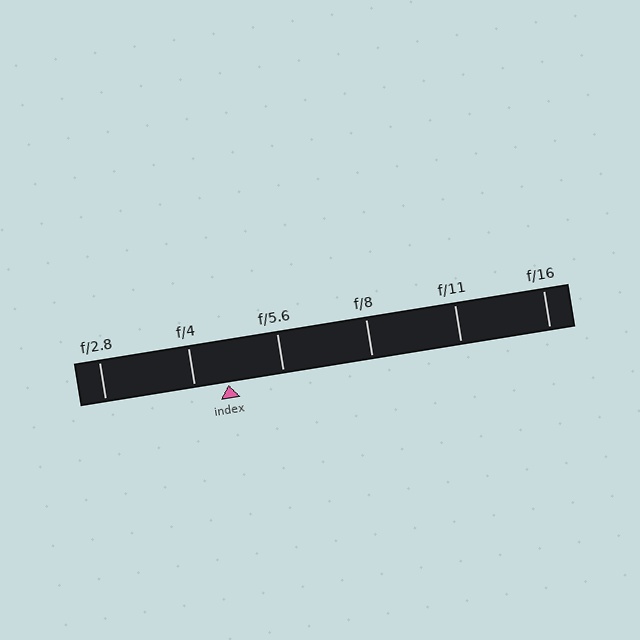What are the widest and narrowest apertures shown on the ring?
The widest aperture shown is f/2.8 and the narrowest is f/16.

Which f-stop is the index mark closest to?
The index mark is closest to f/4.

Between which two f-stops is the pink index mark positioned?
The index mark is between f/4 and f/5.6.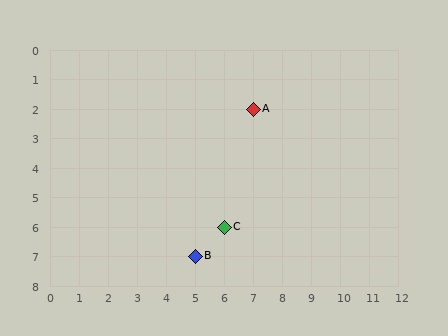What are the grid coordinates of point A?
Point A is at grid coordinates (7, 2).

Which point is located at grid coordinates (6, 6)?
Point C is at (6, 6).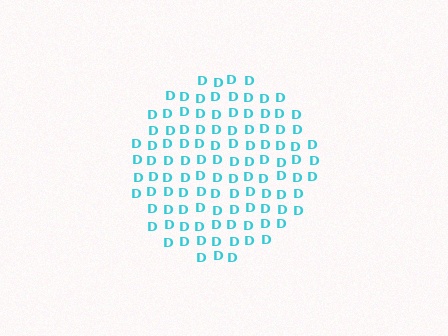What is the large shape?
The large shape is a circle.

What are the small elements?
The small elements are letter D's.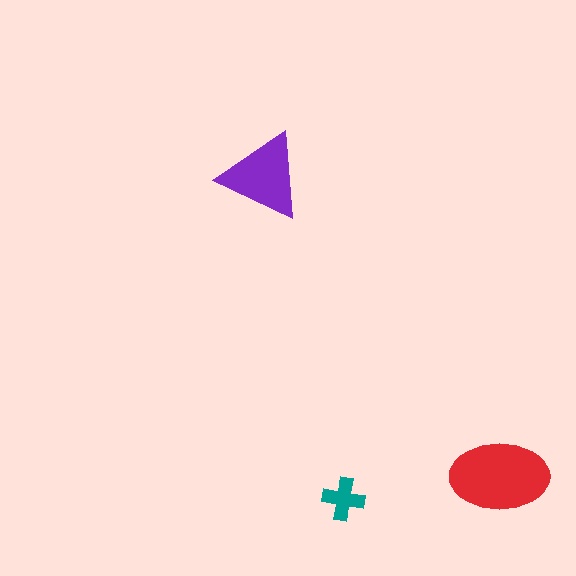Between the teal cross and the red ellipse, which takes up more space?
The red ellipse.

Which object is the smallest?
The teal cross.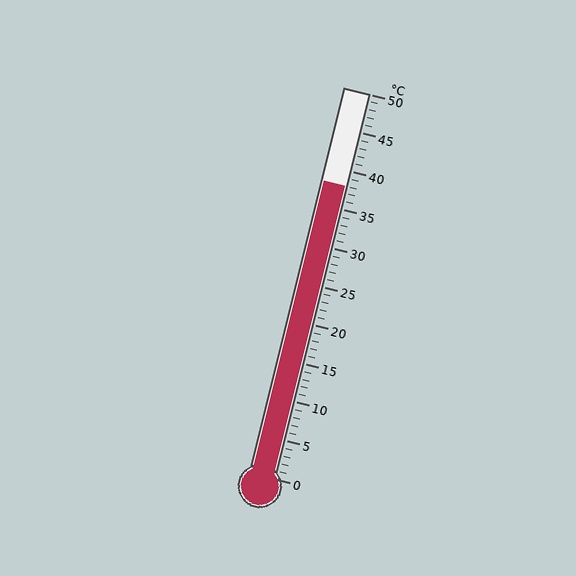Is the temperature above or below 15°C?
The temperature is above 15°C.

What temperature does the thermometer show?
The thermometer shows approximately 38°C.